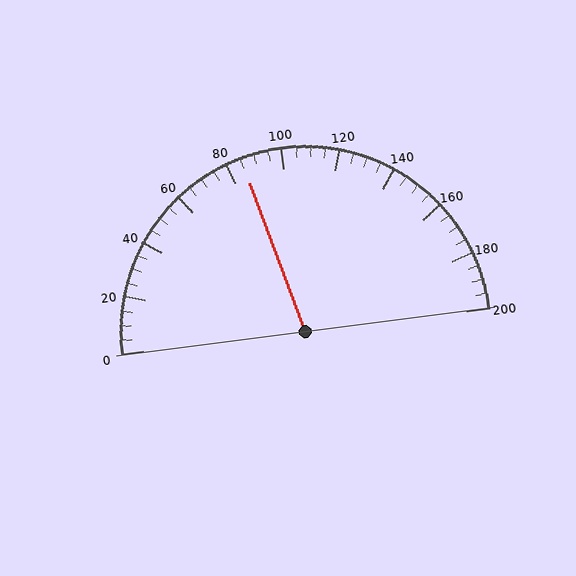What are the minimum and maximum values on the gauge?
The gauge ranges from 0 to 200.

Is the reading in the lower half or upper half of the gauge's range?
The reading is in the lower half of the range (0 to 200).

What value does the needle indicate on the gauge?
The needle indicates approximately 85.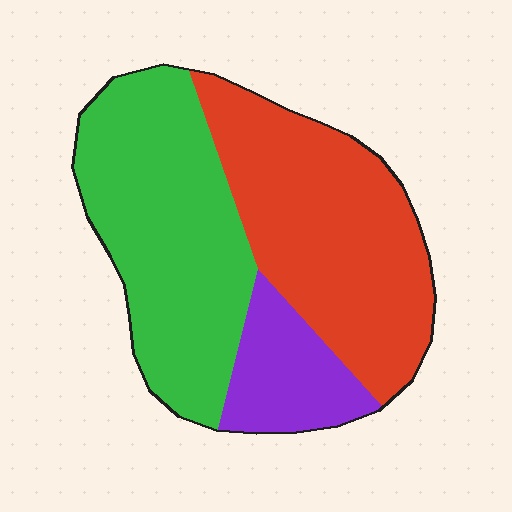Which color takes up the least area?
Purple, at roughly 15%.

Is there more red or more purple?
Red.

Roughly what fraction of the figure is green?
Green covers roughly 45% of the figure.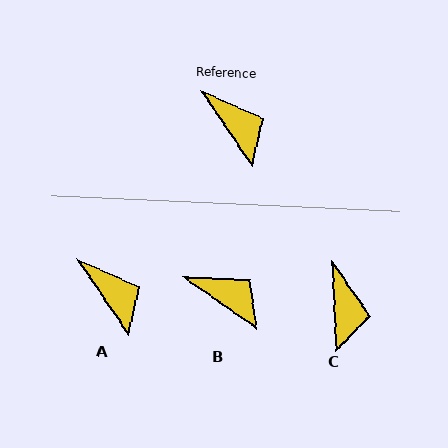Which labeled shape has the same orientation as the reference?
A.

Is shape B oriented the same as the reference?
No, it is off by about 20 degrees.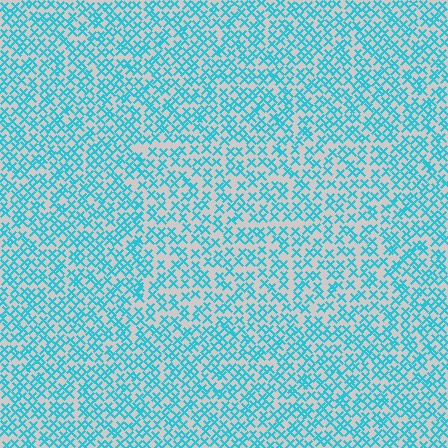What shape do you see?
I see a rectangle.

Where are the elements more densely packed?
The elements are more densely packed outside the rectangle boundary.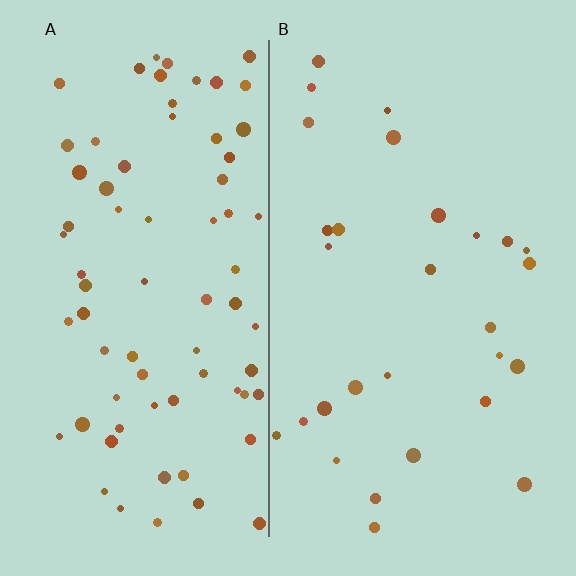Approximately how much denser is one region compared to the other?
Approximately 2.5× — region A over region B.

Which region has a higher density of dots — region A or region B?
A (the left).